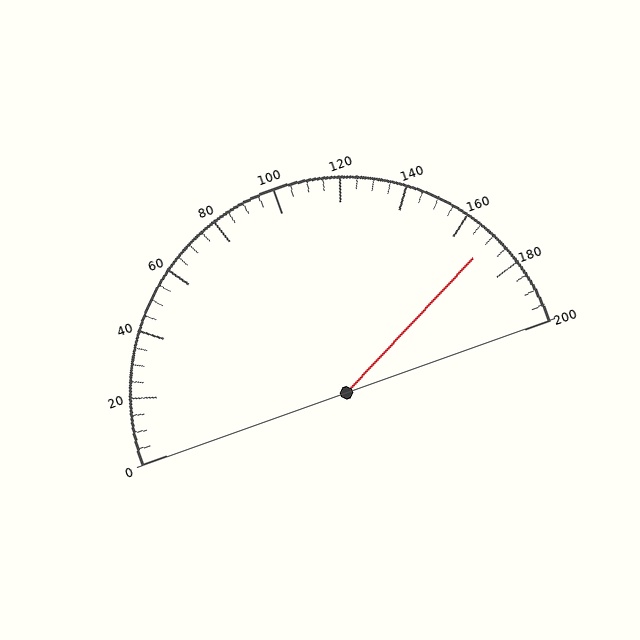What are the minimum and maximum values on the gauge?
The gauge ranges from 0 to 200.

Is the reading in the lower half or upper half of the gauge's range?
The reading is in the upper half of the range (0 to 200).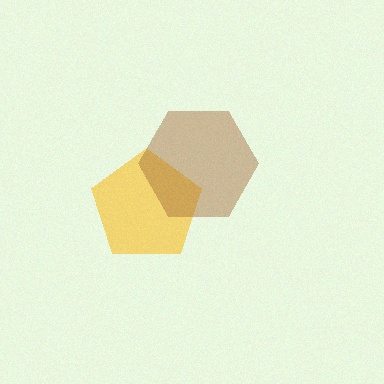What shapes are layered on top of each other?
The layered shapes are: a yellow pentagon, a brown hexagon.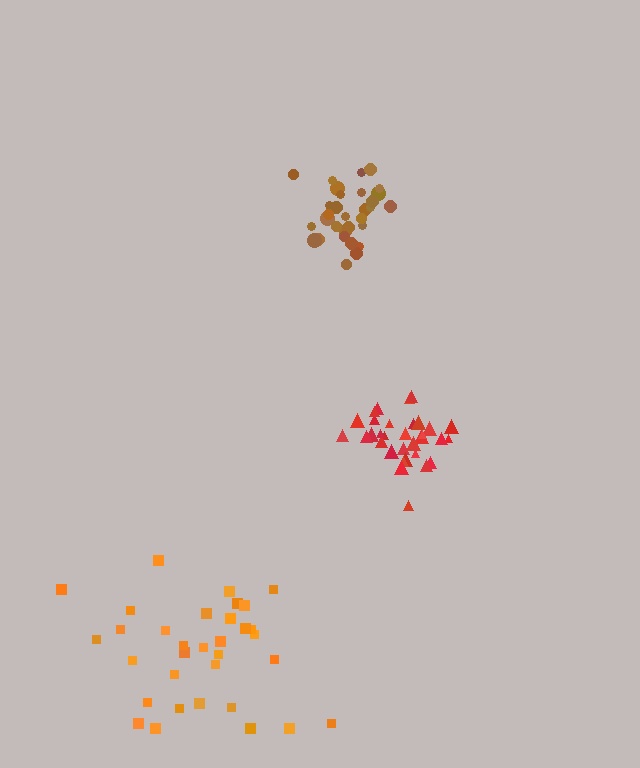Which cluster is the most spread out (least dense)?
Orange.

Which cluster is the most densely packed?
Red.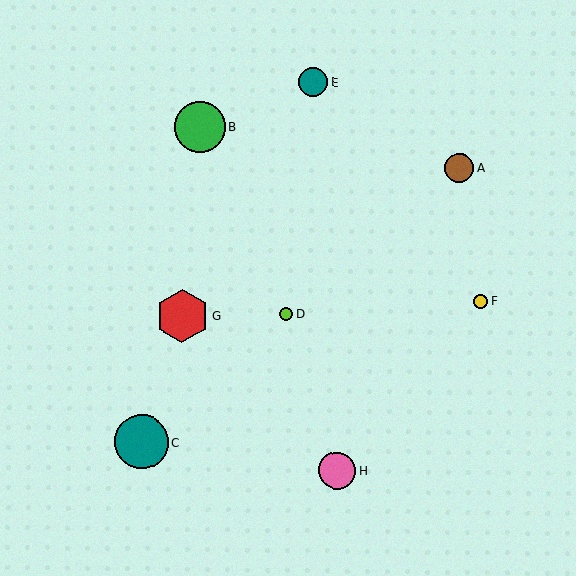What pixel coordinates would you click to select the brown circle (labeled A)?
Click at (459, 168) to select the brown circle A.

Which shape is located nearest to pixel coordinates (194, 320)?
The red hexagon (labeled G) at (182, 316) is nearest to that location.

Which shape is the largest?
The red hexagon (labeled G) is the largest.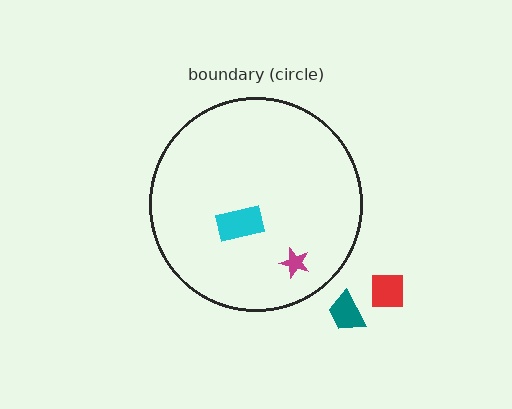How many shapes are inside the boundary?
2 inside, 2 outside.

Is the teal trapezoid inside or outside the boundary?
Outside.